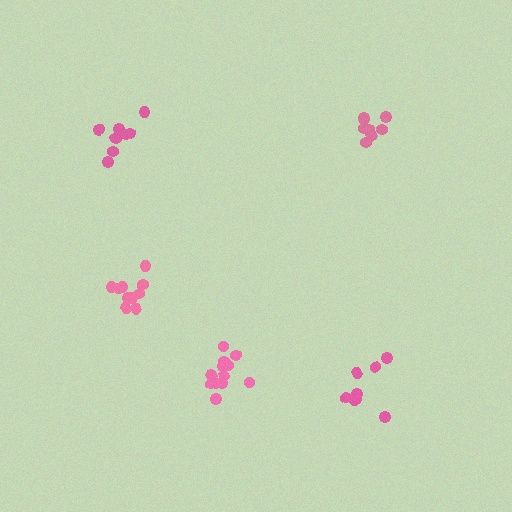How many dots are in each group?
Group 1: 12 dots, Group 2: 8 dots, Group 3: 8 dots, Group 4: 8 dots, Group 5: 10 dots (46 total).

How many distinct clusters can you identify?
There are 5 distinct clusters.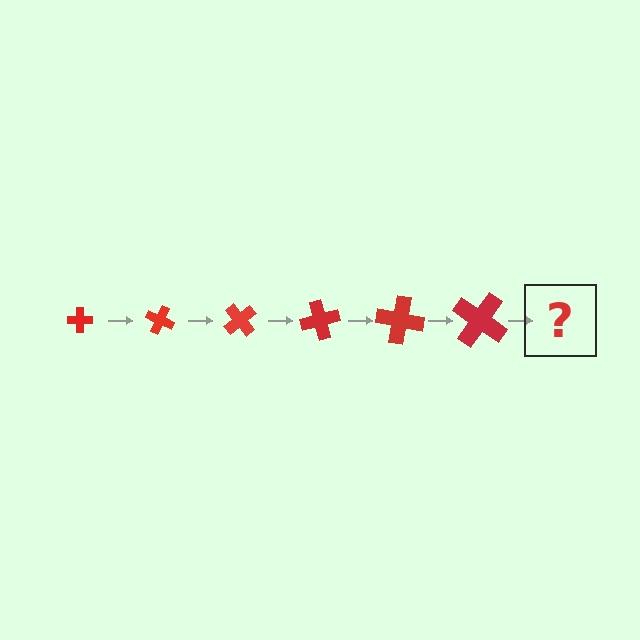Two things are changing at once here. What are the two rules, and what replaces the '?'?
The two rules are that the cross grows larger each step and it rotates 25 degrees each step. The '?' should be a cross, larger than the previous one and rotated 150 degrees from the start.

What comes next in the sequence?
The next element should be a cross, larger than the previous one and rotated 150 degrees from the start.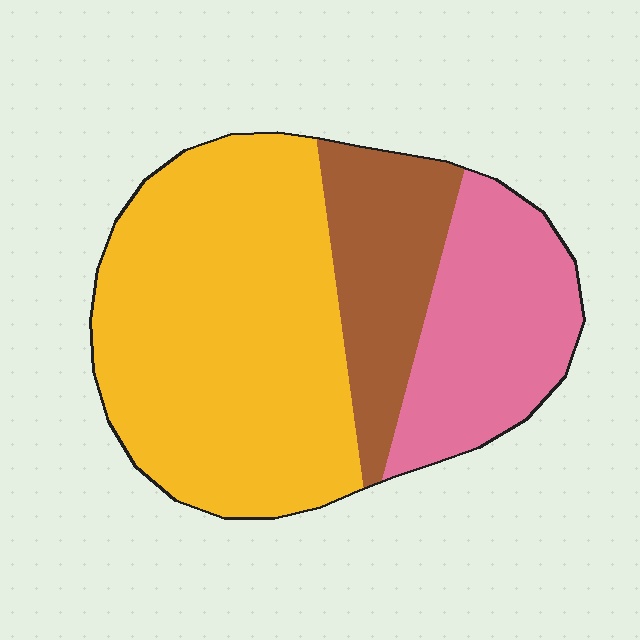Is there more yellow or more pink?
Yellow.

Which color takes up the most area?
Yellow, at roughly 55%.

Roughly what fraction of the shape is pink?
Pink takes up less than a quarter of the shape.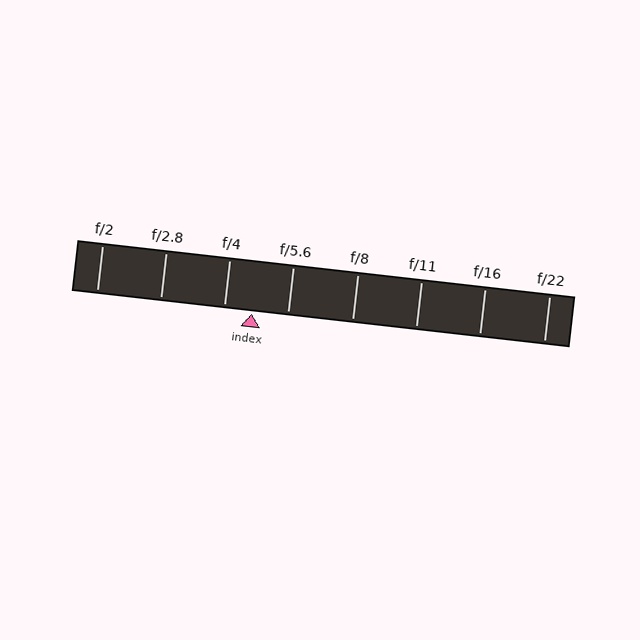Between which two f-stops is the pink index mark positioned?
The index mark is between f/4 and f/5.6.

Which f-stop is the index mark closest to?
The index mark is closest to f/4.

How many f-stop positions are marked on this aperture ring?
There are 8 f-stop positions marked.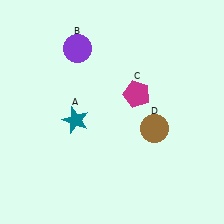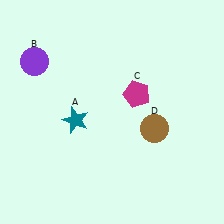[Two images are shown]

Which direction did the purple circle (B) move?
The purple circle (B) moved left.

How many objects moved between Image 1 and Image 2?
1 object moved between the two images.